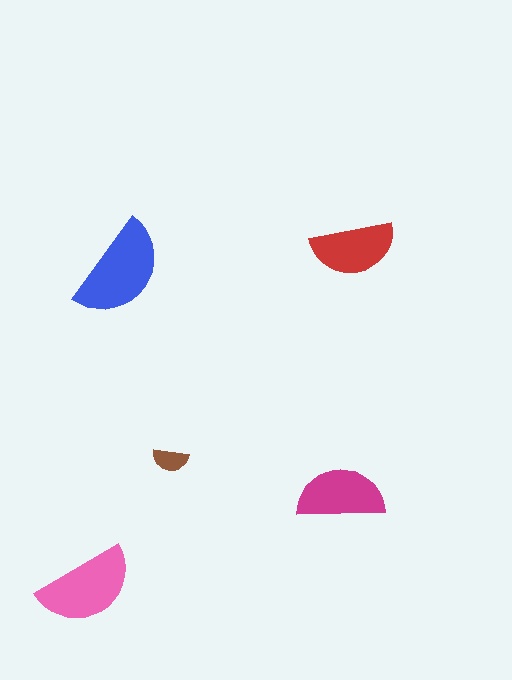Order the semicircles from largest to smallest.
the blue one, the pink one, the magenta one, the red one, the brown one.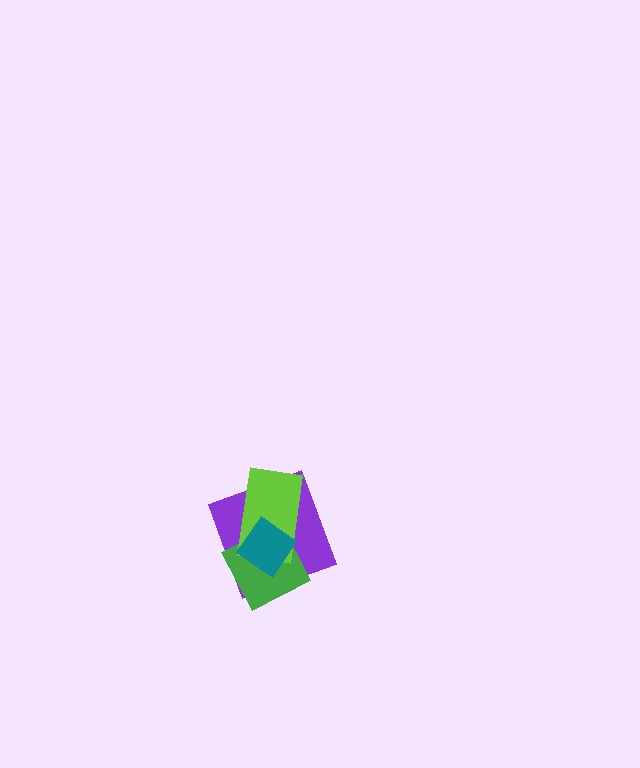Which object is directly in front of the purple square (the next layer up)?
The green diamond is directly in front of the purple square.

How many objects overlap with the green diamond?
3 objects overlap with the green diamond.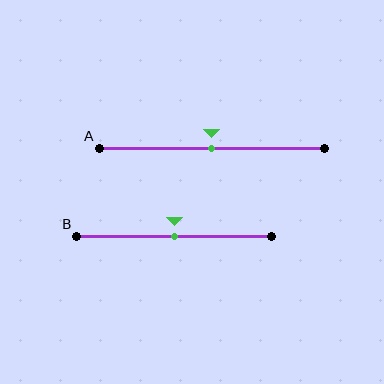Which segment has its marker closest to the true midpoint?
Segment A has its marker closest to the true midpoint.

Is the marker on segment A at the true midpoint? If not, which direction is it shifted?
Yes, the marker on segment A is at the true midpoint.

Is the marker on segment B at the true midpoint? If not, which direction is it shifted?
Yes, the marker on segment B is at the true midpoint.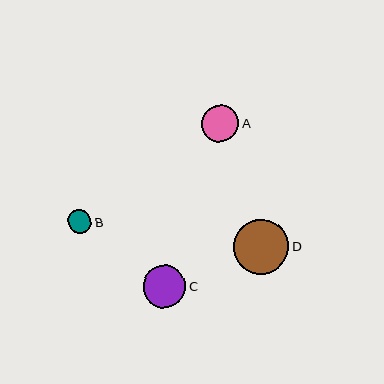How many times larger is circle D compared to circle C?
Circle D is approximately 1.3 times the size of circle C.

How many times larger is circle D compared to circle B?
Circle D is approximately 2.3 times the size of circle B.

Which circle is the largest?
Circle D is the largest with a size of approximately 55 pixels.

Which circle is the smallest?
Circle B is the smallest with a size of approximately 23 pixels.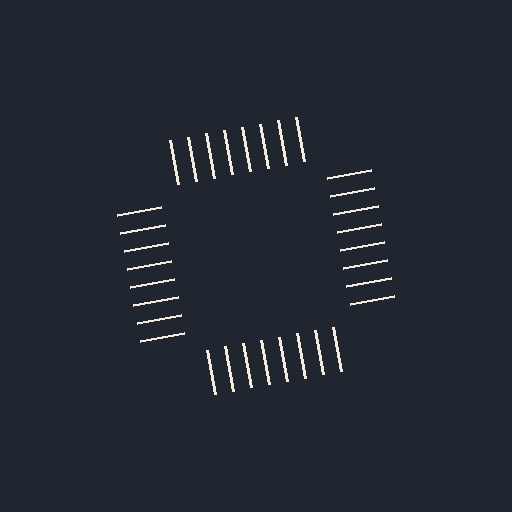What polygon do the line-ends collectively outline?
An illusory square — the line segments terminate on its edges but no continuous stroke is drawn.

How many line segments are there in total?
32 — 8 along each of the 4 edges.